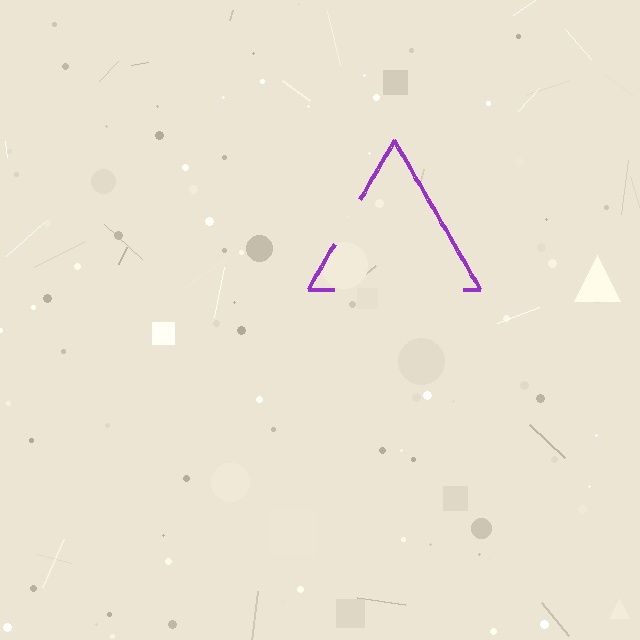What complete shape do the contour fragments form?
The contour fragments form a triangle.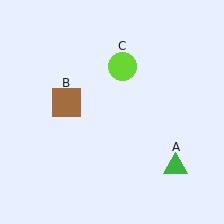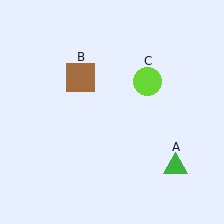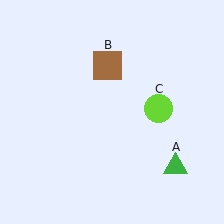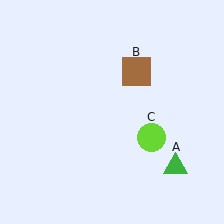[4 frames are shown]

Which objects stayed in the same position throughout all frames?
Green triangle (object A) remained stationary.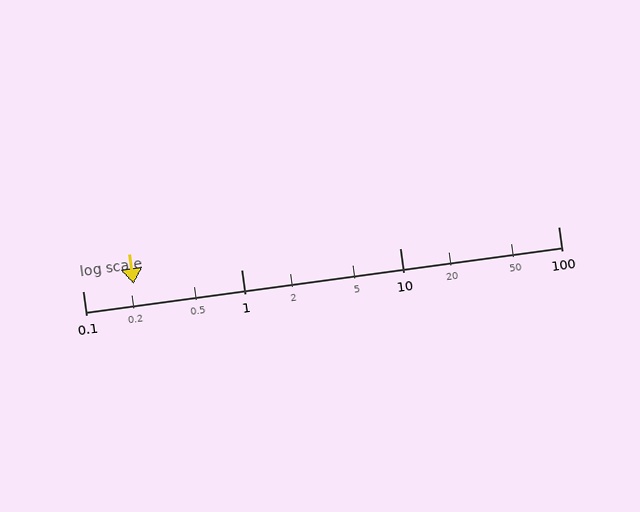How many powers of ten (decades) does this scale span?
The scale spans 3 decades, from 0.1 to 100.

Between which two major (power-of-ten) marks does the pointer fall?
The pointer is between 0.1 and 1.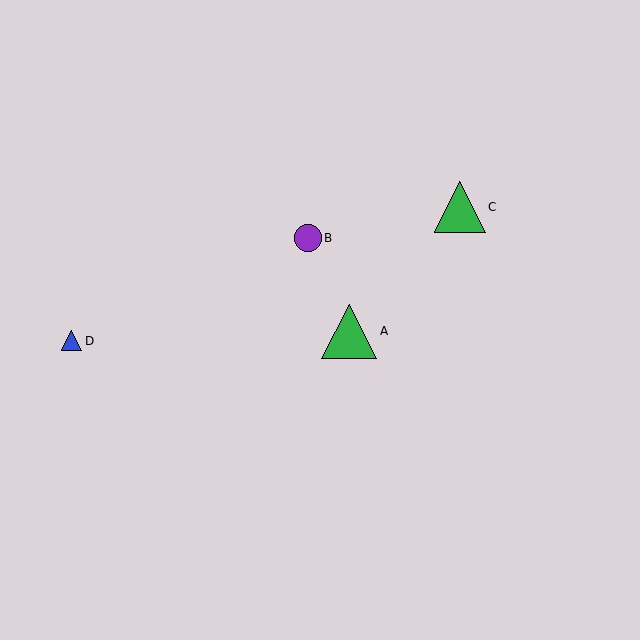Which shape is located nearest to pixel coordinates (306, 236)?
The purple circle (labeled B) at (308, 238) is nearest to that location.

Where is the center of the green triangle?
The center of the green triangle is at (460, 207).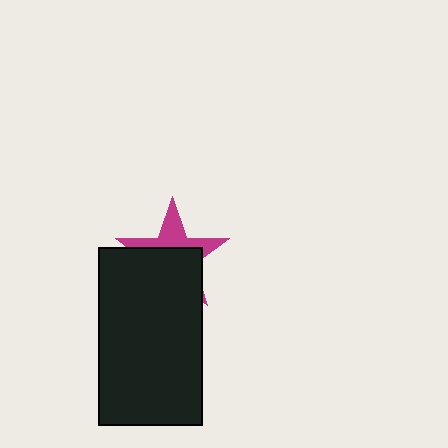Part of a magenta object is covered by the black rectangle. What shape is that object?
It is a star.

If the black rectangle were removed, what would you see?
You would see the complete magenta star.